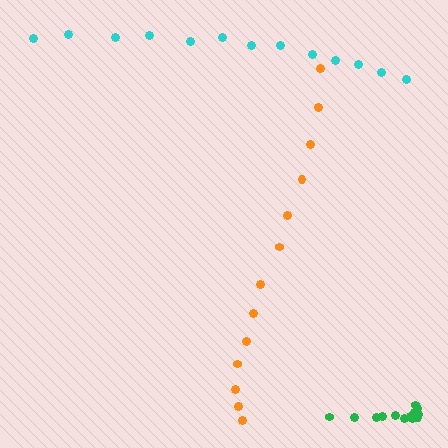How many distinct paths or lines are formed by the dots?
There are 3 distinct paths.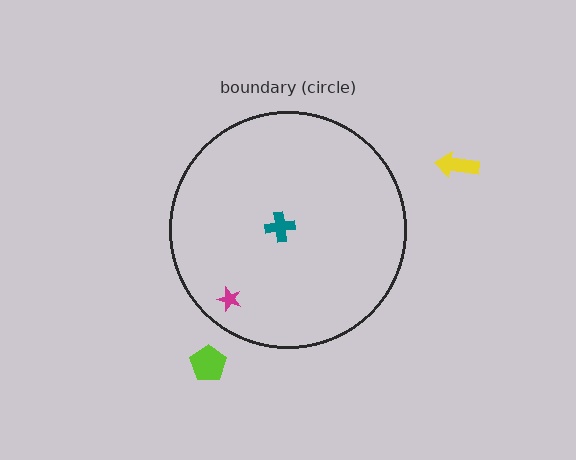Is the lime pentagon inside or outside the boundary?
Outside.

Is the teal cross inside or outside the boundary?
Inside.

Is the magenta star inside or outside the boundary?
Inside.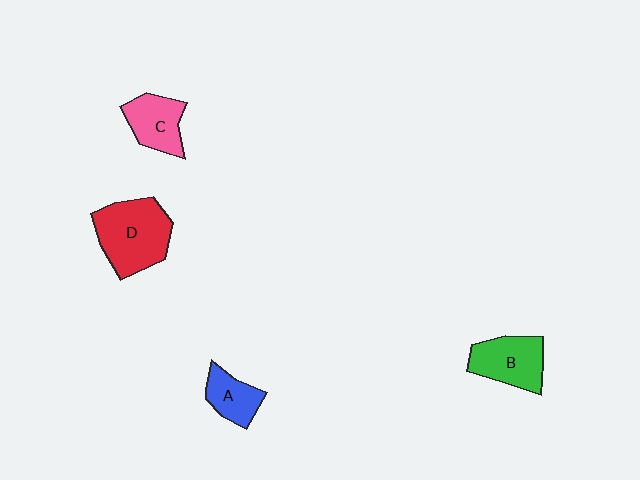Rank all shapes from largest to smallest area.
From largest to smallest: D (red), B (green), C (pink), A (blue).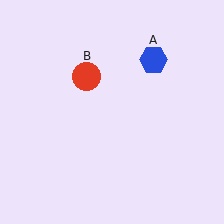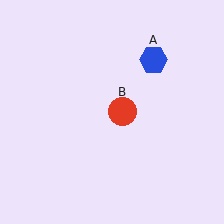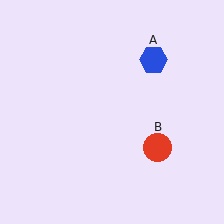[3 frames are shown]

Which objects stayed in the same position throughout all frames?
Blue hexagon (object A) remained stationary.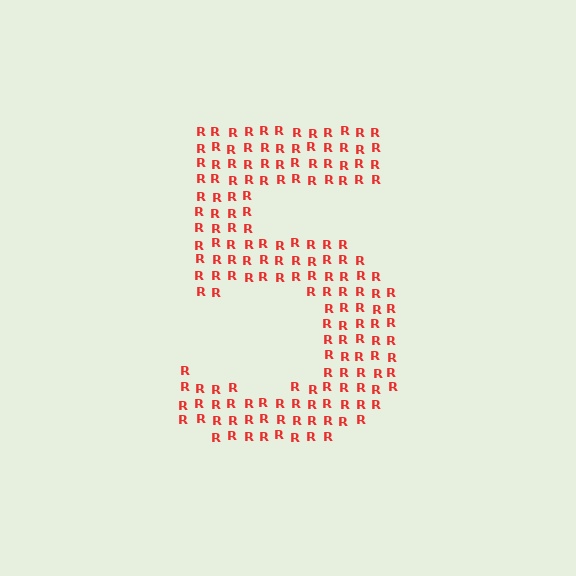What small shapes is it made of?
It is made of small letter R's.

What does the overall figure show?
The overall figure shows the digit 5.